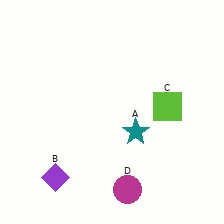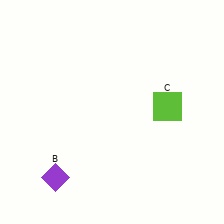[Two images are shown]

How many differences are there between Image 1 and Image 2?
There are 2 differences between the two images.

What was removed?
The magenta circle (D), the teal star (A) were removed in Image 2.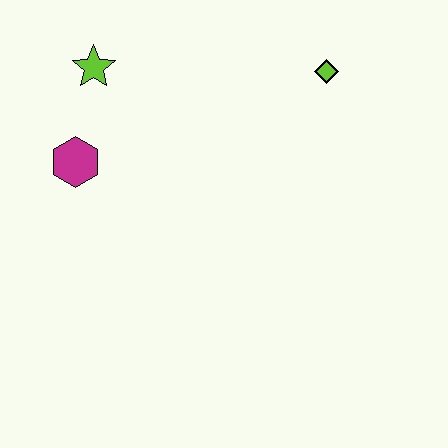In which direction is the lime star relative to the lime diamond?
The lime star is to the left of the lime diamond.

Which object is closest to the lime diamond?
The lime star is closest to the lime diamond.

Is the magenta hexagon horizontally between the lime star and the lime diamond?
No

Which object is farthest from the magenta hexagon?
The lime diamond is farthest from the magenta hexagon.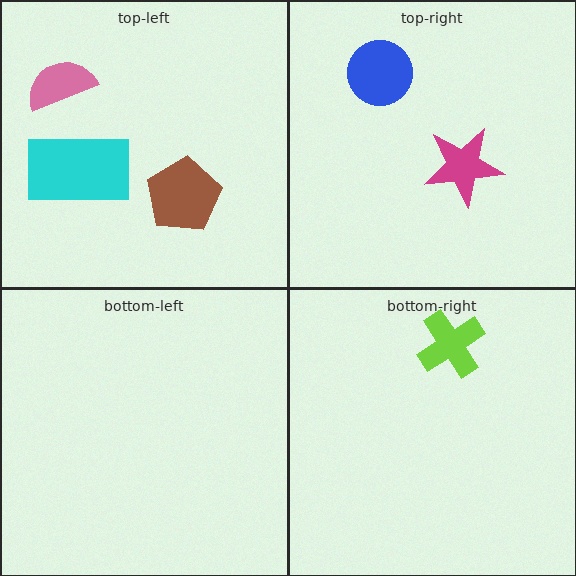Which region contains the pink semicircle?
The top-left region.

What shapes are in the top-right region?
The blue circle, the magenta star.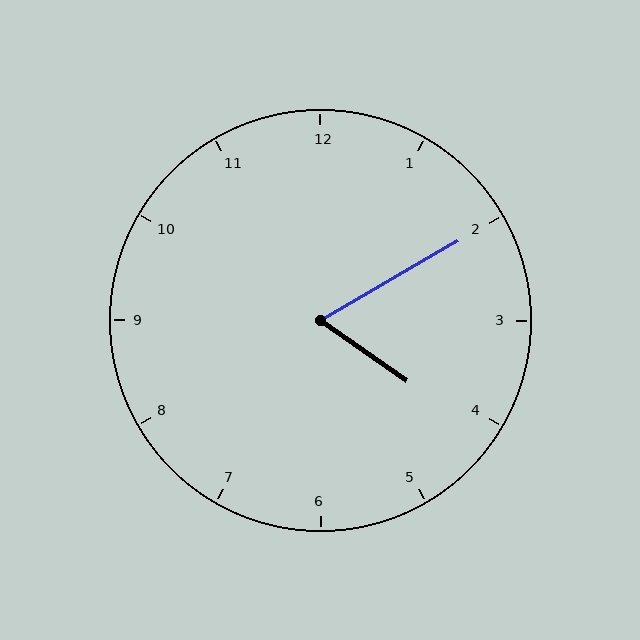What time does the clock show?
4:10.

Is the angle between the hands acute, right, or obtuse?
It is acute.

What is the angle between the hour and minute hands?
Approximately 65 degrees.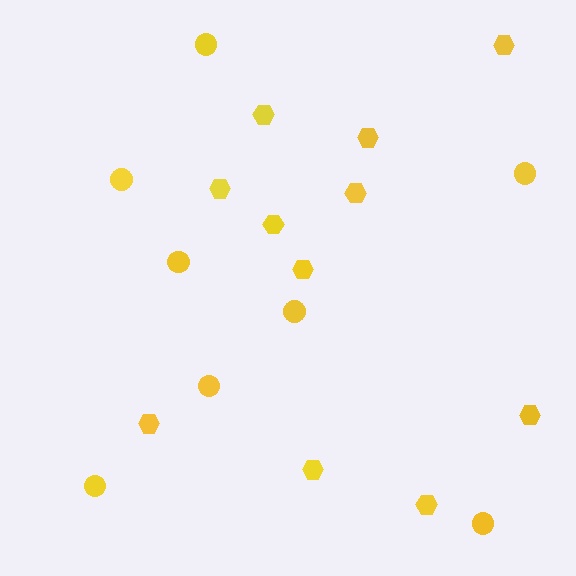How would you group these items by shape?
There are 2 groups: one group of hexagons (11) and one group of circles (8).